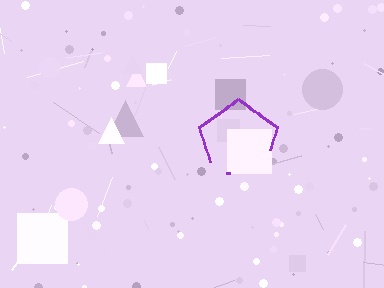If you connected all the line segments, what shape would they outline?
They would outline a pentagon.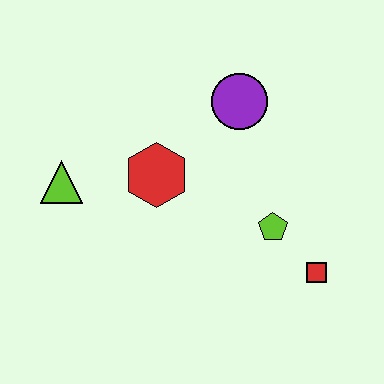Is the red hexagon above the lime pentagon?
Yes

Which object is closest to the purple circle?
The red hexagon is closest to the purple circle.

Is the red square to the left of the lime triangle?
No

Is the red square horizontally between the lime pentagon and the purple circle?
No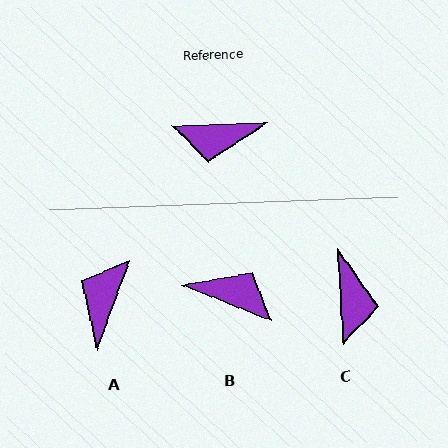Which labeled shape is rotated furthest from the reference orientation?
B, about 156 degrees away.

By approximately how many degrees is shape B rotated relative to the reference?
Approximately 156 degrees counter-clockwise.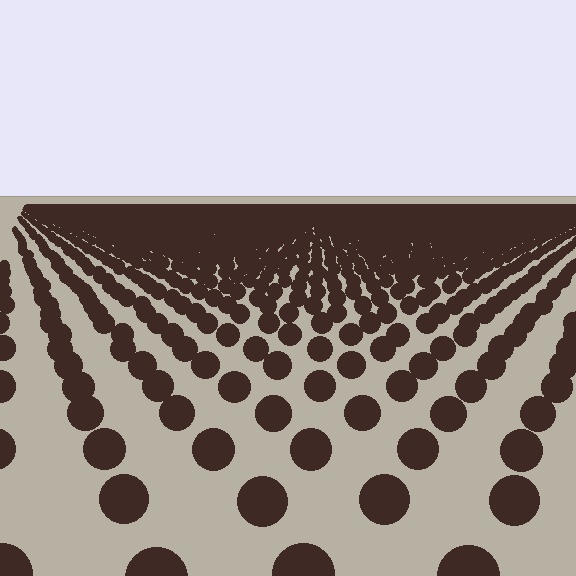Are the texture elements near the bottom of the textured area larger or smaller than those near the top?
Larger. Near the bottom, elements are closer to the viewer and appear at a bigger on-screen size.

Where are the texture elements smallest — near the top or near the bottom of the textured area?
Near the top.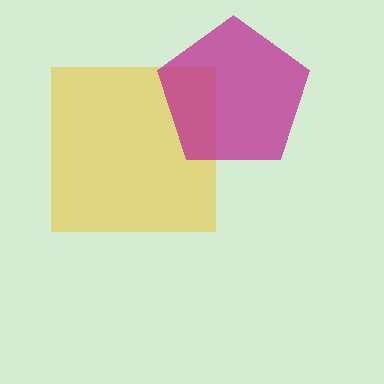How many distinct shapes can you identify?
There are 2 distinct shapes: a yellow square, a magenta pentagon.